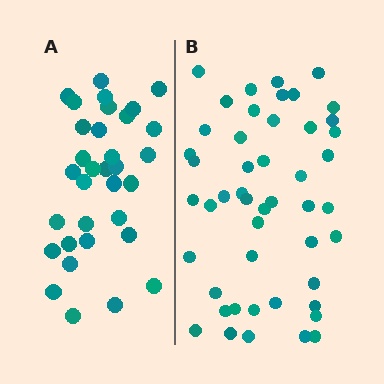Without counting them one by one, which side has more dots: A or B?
Region B (the right region) has more dots.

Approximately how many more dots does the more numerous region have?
Region B has approximately 15 more dots than region A.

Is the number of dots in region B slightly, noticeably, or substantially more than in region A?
Region B has substantially more. The ratio is roughly 1.5 to 1.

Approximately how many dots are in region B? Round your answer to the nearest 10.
About 50 dots. (The exact count is 48, which rounds to 50.)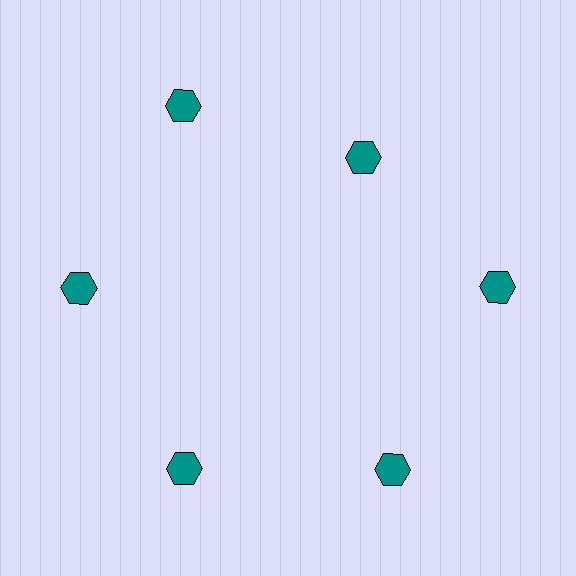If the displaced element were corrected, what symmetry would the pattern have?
It would have 6-fold rotational symmetry — the pattern would map onto itself every 60 degrees.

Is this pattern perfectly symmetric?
No. The 6 teal hexagons are arranged in a ring, but one element near the 1 o'clock position is pulled inward toward the center, breaking the 6-fold rotational symmetry.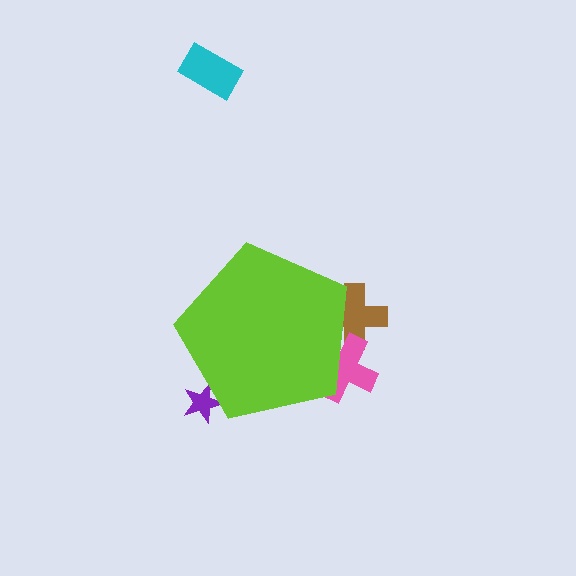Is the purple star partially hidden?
Yes, the purple star is partially hidden behind the lime pentagon.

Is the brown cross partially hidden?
Yes, the brown cross is partially hidden behind the lime pentagon.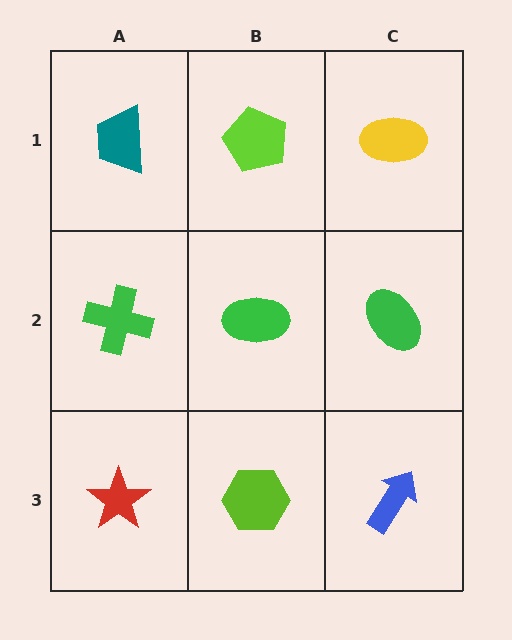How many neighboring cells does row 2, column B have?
4.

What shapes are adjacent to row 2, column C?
A yellow ellipse (row 1, column C), a blue arrow (row 3, column C), a green ellipse (row 2, column B).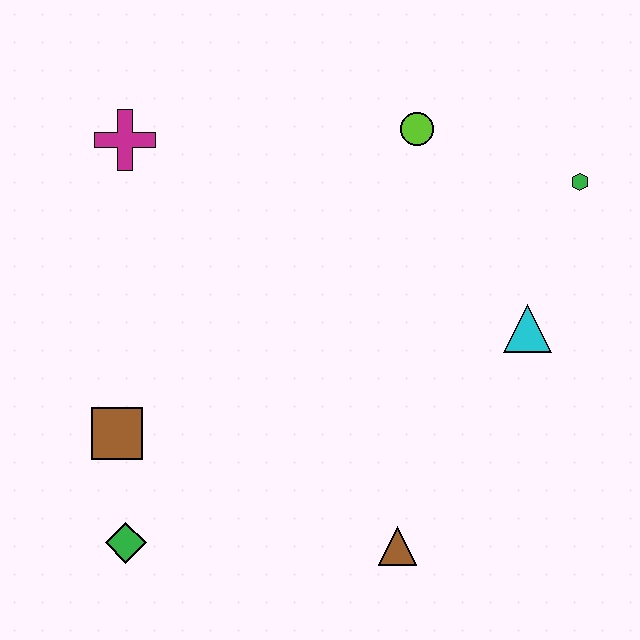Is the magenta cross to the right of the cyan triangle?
No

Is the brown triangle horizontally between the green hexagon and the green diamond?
Yes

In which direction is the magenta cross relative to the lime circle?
The magenta cross is to the left of the lime circle.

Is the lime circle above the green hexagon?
Yes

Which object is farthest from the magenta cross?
The brown triangle is farthest from the magenta cross.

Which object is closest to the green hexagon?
The cyan triangle is closest to the green hexagon.